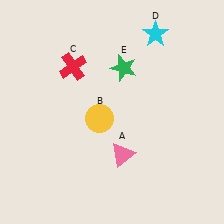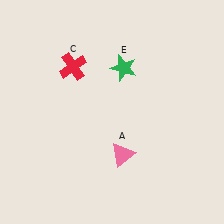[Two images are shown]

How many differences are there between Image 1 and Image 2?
There are 2 differences between the two images.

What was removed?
The yellow circle (B), the cyan star (D) were removed in Image 2.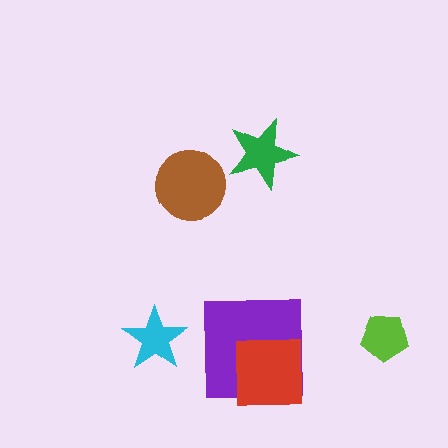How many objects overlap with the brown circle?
0 objects overlap with the brown circle.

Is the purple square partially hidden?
Yes, it is partially covered by another shape.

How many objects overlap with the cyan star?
0 objects overlap with the cyan star.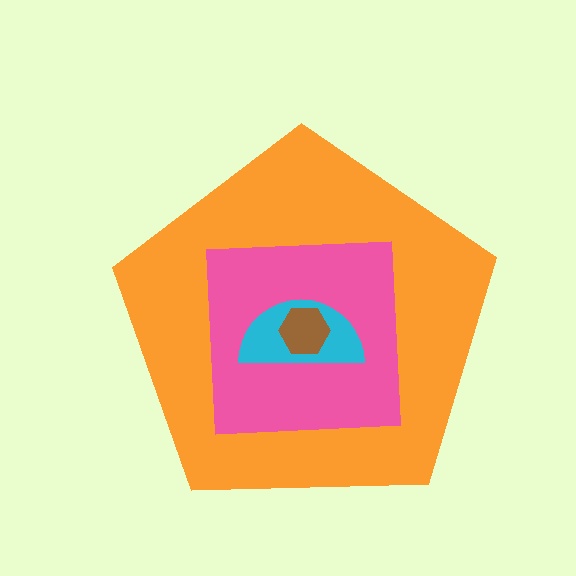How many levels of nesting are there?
4.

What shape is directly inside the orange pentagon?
The pink square.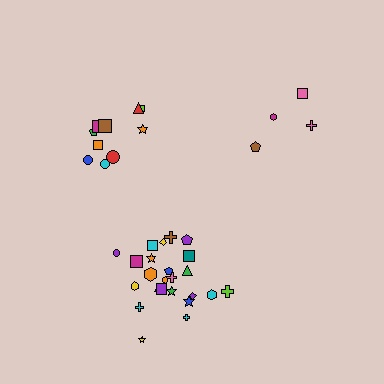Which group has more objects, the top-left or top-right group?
The top-left group.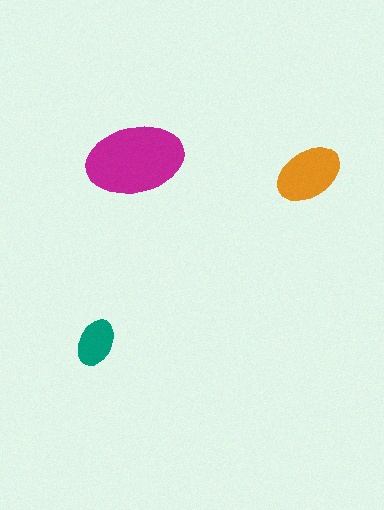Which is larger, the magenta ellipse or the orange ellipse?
The magenta one.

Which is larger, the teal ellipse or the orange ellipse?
The orange one.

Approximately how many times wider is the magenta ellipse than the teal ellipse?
About 2 times wider.